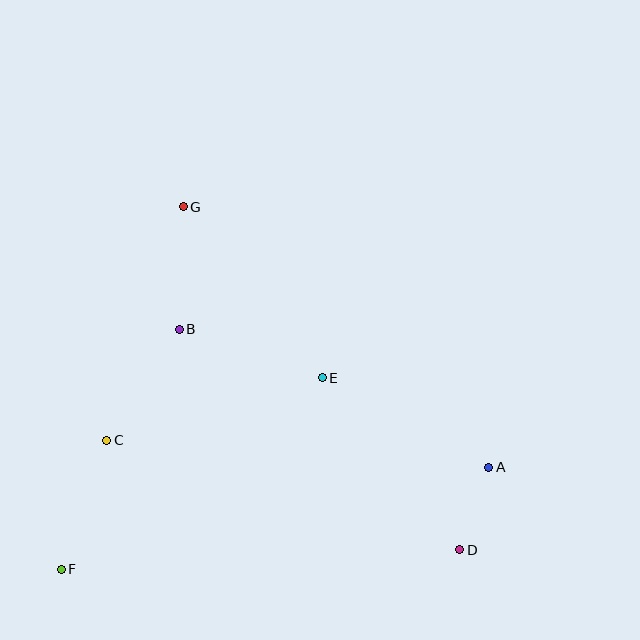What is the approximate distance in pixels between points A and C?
The distance between A and C is approximately 383 pixels.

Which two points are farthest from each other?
Points D and G are farthest from each other.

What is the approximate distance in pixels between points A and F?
The distance between A and F is approximately 440 pixels.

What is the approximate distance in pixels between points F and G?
The distance between F and G is approximately 382 pixels.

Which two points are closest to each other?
Points A and D are closest to each other.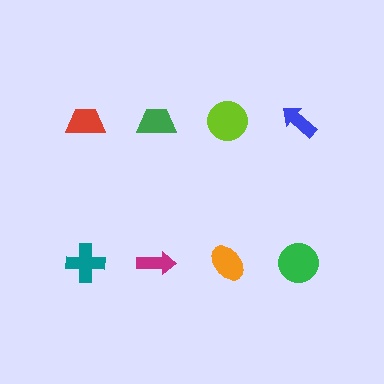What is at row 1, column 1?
A red trapezoid.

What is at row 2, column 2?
A magenta arrow.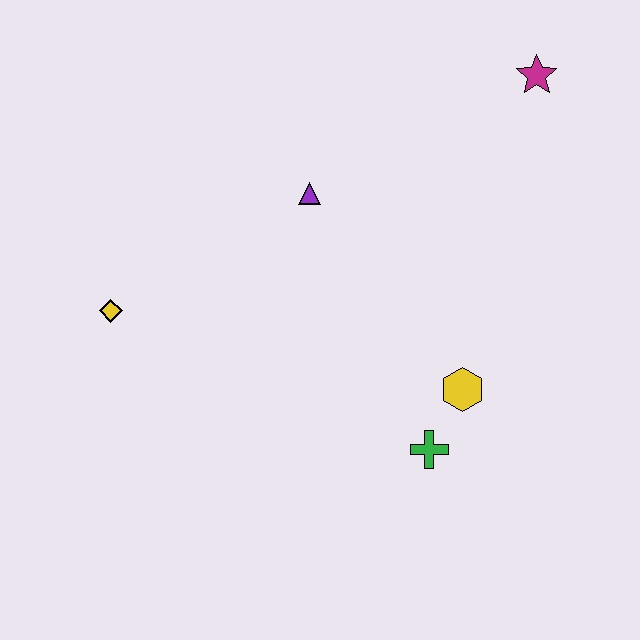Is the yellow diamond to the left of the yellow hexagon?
Yes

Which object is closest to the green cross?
The yellow hexagon is closest to the green cross.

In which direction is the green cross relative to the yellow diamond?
The green cross is to the right of the yellow diamond.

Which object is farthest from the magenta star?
The yellow diamond is farthest from the magenta star.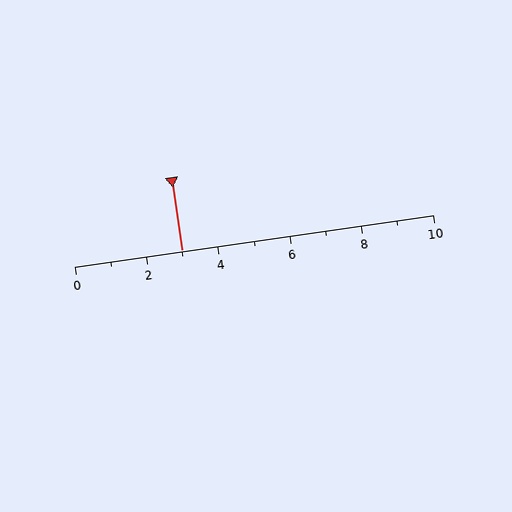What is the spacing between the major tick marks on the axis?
The major ticks are spaced 2 apart.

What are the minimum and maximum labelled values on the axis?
The axis runs from 0 to 10.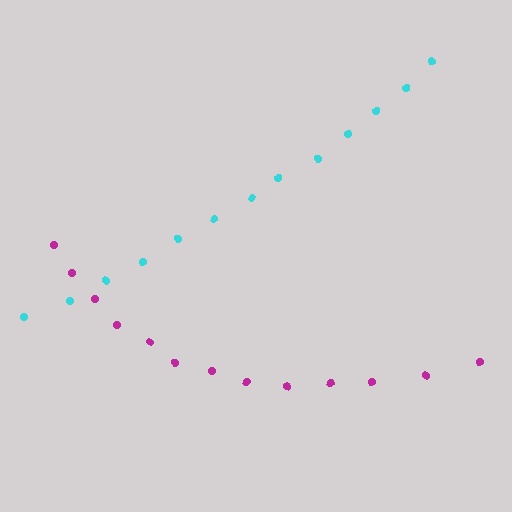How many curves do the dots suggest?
There are 2 distinct paths.